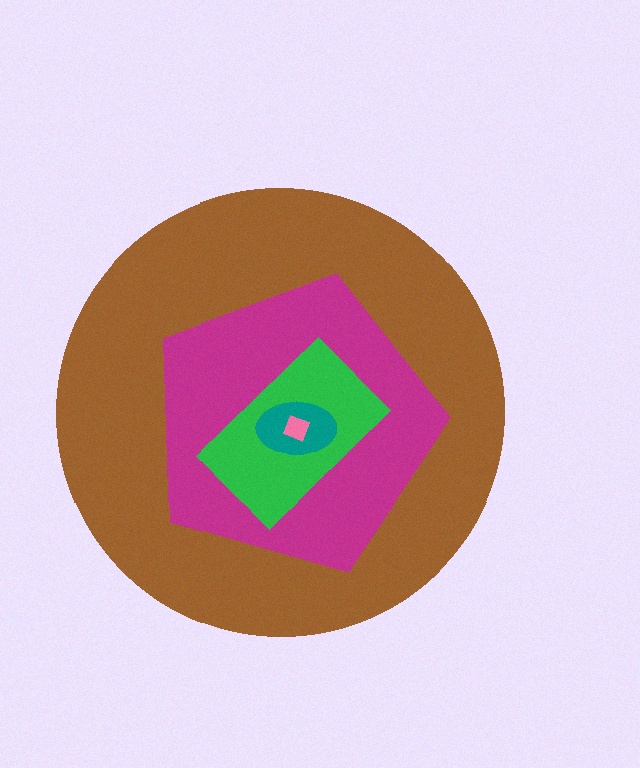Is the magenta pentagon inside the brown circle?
Yes.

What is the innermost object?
The pink square.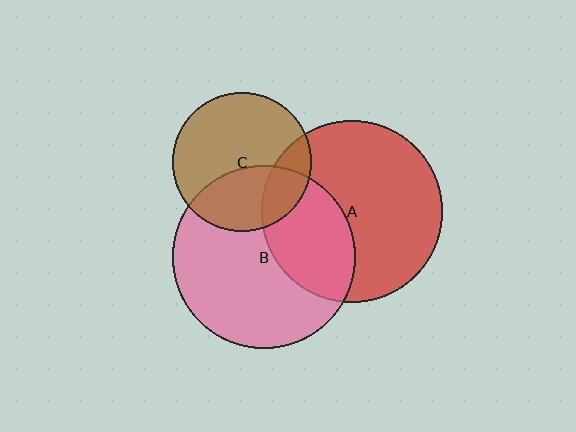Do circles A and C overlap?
Yes.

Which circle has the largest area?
Circle B (pink).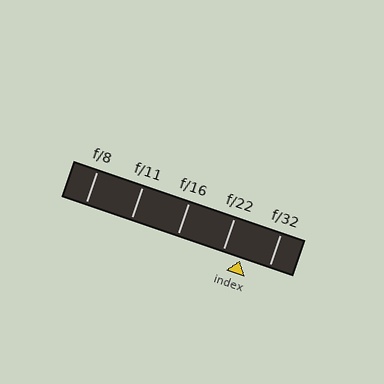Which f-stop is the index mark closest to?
The index mark is closest to f/22.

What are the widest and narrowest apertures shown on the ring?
The widest aperture shown is f/8 and the narrowest is f/32.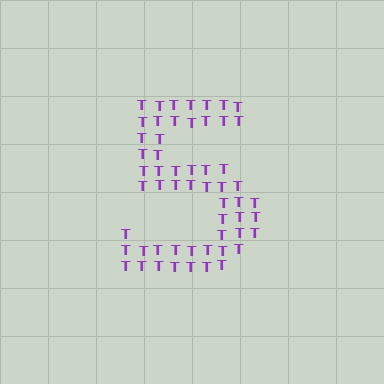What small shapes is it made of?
It is made of small letter T's.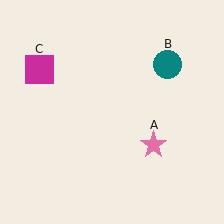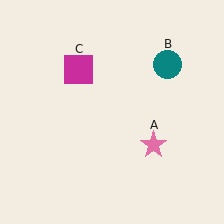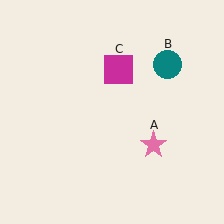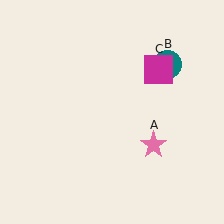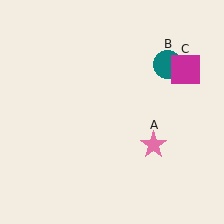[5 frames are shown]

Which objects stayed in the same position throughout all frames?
Pink star (object A) and teal circle (object B) remained stationary.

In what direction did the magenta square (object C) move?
The magenta square (object C) moved right.